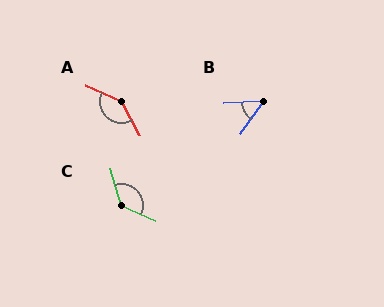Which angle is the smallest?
B, at approximately 51 degrees.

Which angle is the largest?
A, at approximately 144 degrees.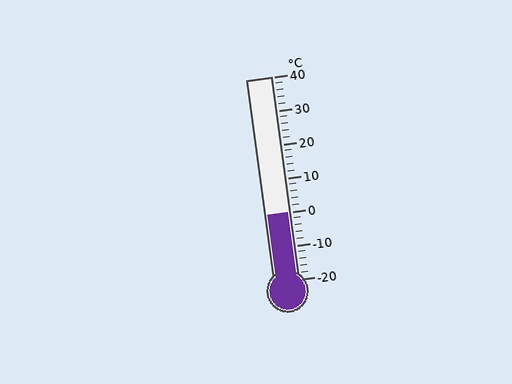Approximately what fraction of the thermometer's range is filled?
The thermometer is filled to approximately 35% of its range.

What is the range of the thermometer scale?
The thermometer scale ranges from -20°C to 40°C.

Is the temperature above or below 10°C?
The temperature is below 10°C.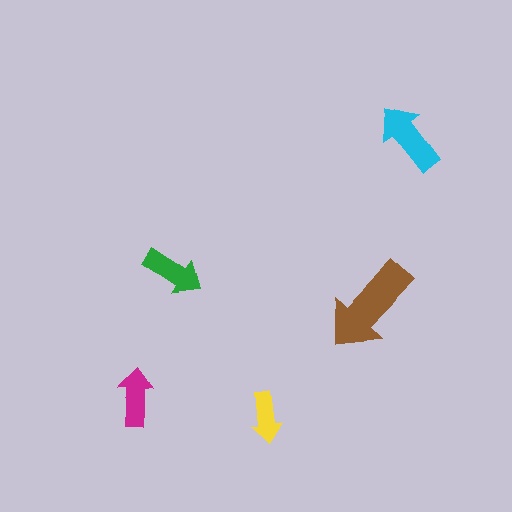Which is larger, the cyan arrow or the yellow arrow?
The cyan one.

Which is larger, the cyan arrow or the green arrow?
The cyan one.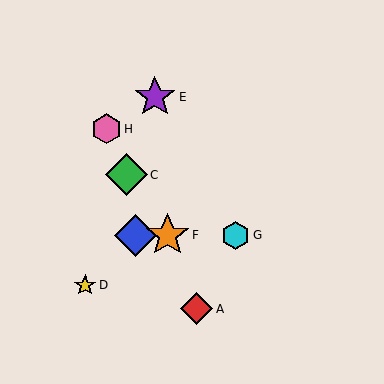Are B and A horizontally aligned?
No, B is at y≈235 and A is at y≈309.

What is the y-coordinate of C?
Object C is at y≈175.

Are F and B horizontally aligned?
Yes, both are at y≈235.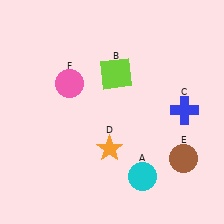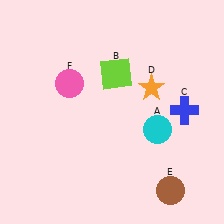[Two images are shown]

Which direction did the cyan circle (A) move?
The cyan circle (A) moved up.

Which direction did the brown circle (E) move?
The brown circle (E) moved down.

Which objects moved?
The objects that moved are: the cyan circle (A), the orange star (D), the brown circle (E).